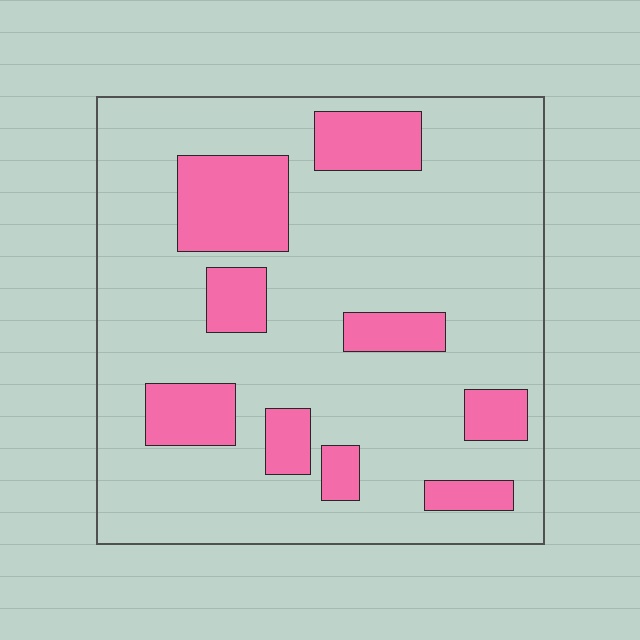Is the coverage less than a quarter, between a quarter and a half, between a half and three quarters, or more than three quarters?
Less than a quarter.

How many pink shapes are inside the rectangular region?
9.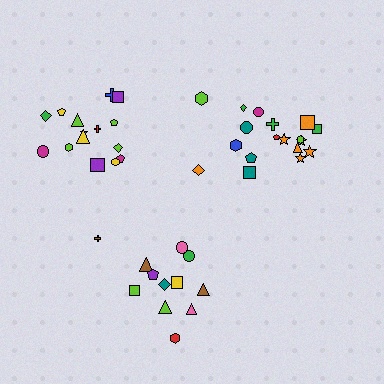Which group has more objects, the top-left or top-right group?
The top-right group.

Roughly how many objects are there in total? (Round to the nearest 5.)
Roughly 45 objects in total.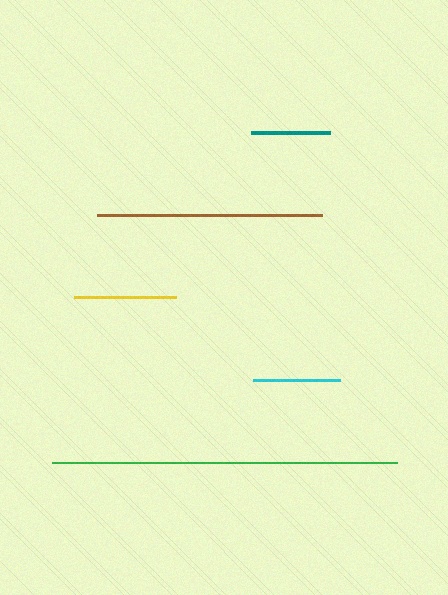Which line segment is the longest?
The green line is the longest at approximately 345 pixels.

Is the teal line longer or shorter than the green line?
The green line is longer than the teal line.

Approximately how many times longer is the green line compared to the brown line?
The green line is approximately 1.5 times the length of the brown line.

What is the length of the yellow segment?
The yellow segment is approximately 102 pixels long.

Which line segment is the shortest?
The teal line is the shortest at approximately 78 pixels.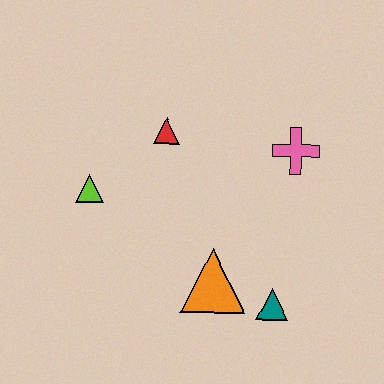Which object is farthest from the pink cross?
The lime triangle is farthest from the pink cross.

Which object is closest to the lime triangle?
The red triangle is closest to the lime triangle.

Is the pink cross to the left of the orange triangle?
No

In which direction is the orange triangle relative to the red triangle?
The orange triangle is below the red triangle.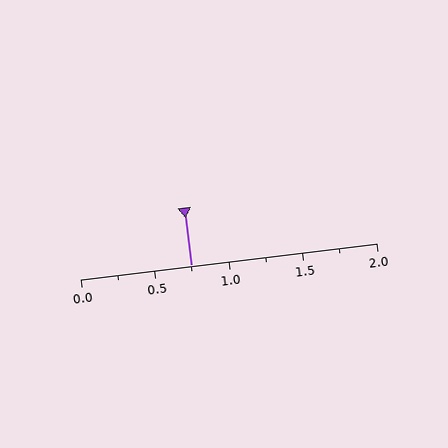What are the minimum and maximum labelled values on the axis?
The axis runs from 0.0 to 2.0.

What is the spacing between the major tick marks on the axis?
The major ticks are spaced 0.5 apart.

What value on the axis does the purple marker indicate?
The marker indicates approximately 0.75.